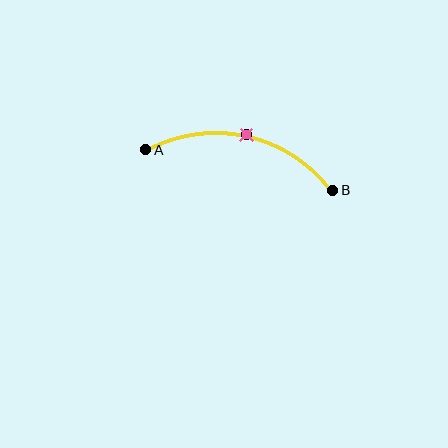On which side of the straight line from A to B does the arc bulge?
The arc bulges above the straight line connecting A and B.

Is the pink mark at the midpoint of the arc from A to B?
Yes. The pink mark lies on the arc at equal arc-length from both A and B — it is the arc midpoint.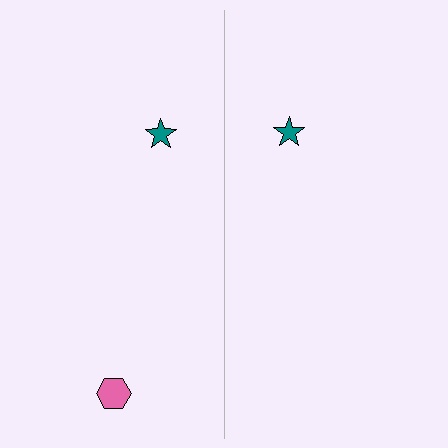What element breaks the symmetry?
A pink hexagon is missing from the right side.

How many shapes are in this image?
There are 3 shapes in this image.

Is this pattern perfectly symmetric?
No, the pattern is not perfectly symmetric. A pink hexagon is missing from the right side.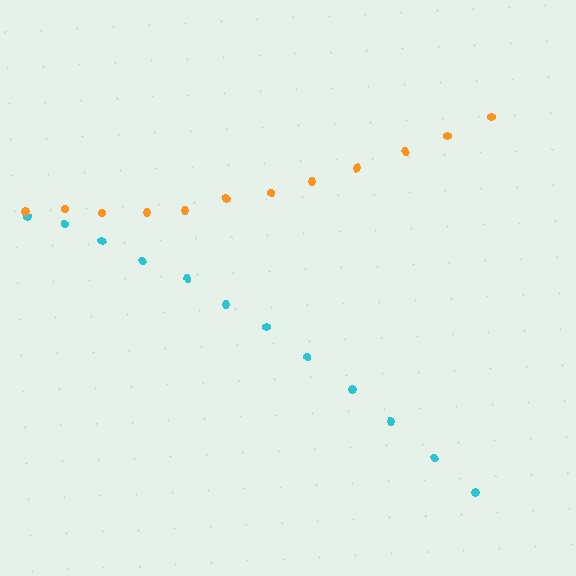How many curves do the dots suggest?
There are 2 distinct paths.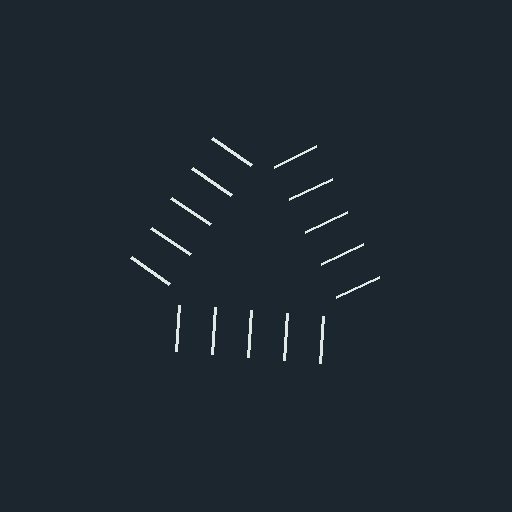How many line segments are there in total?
15 — 5 along each of the 3 edges.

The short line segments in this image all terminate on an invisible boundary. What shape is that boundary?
An illusory triangle — the line segments terminate on its edges but no continuous stroke is drawn.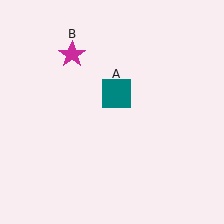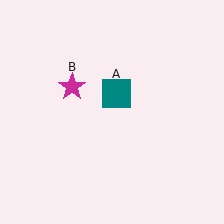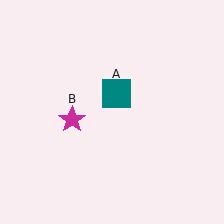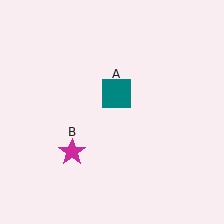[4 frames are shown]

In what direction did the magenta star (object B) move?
The magenta star (object B) moved down.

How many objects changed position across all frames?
1 object changed position: magenta star (object B).